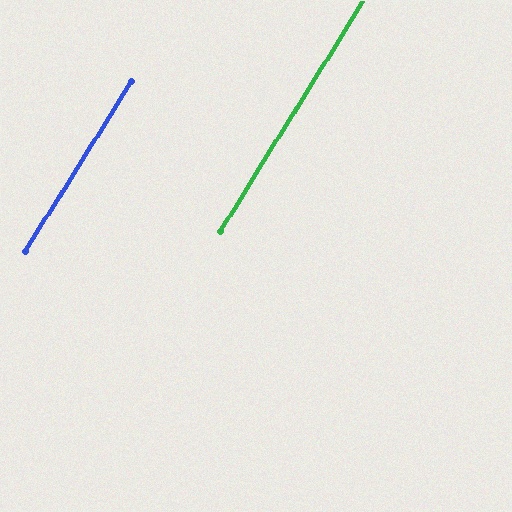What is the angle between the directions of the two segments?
Approximately 0 degrees.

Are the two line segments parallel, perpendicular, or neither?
Parallel — their directions differ by only 0.0°.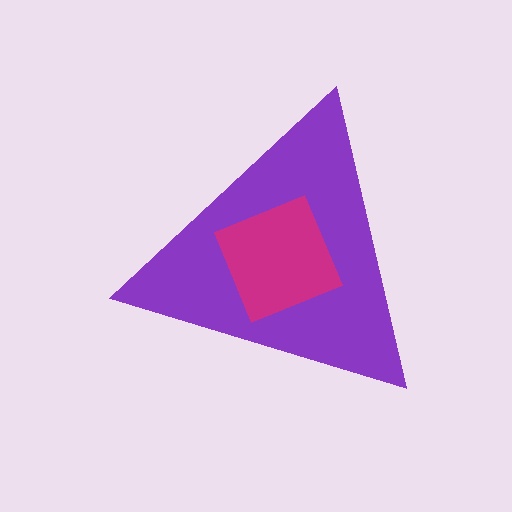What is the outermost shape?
The purple triangle.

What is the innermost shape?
The magenta diamond.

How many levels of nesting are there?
2.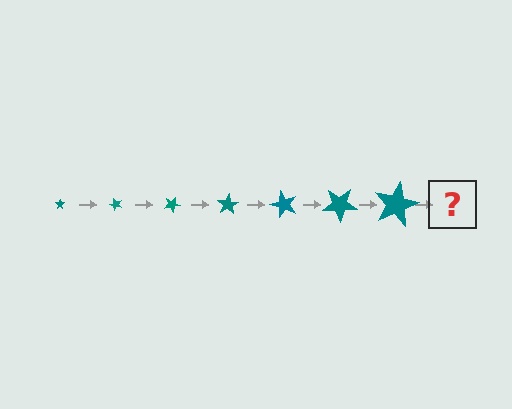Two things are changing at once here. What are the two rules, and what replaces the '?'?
The two rules are that the star grows larger each step and it rotates 50 degrees each step. The '?' should be a star, larger than the previous one and rotated 350 degrees from the start.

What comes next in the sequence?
The next element should be a star, larger than the previous one and rotated 350 degrees from the start.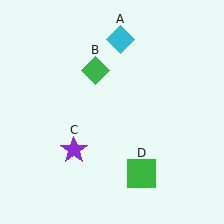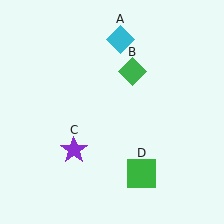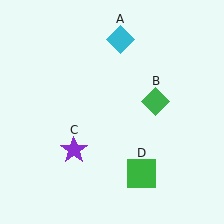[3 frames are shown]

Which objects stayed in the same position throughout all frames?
Cyan diamond (object A) and purple star (object C) and green square (object D) remained stationary.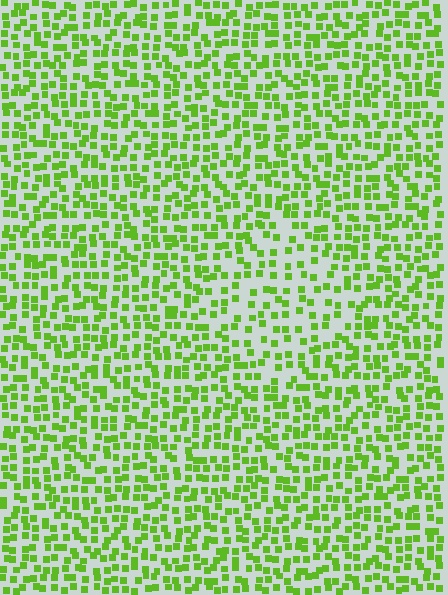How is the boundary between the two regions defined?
The boundary is defined by a change in element density (approximately 1.6x ratio). All elements are the same color, size, and shape.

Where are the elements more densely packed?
The elements are more densely packed outside the diamond boundary.